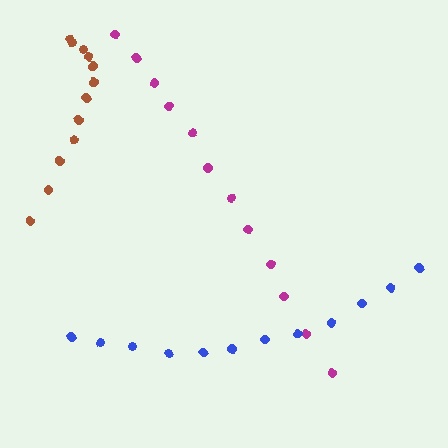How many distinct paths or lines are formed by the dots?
There are 3 distinct paths.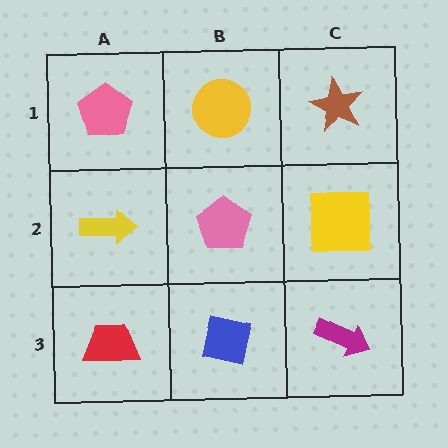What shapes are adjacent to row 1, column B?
A pink pentagon (row 2, column B), a pink pentagon (row 1, column A), a brown star (row 1, column C).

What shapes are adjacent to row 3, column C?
A yellow square (row 2, column C), a blue square (row 3, column B).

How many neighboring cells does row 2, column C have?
3.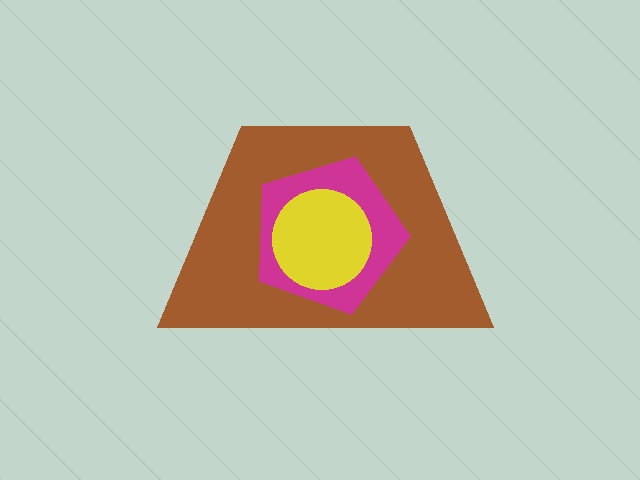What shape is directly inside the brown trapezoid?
The magenta pentagon.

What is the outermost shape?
The brown trapezoid.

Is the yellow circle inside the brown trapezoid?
Yes.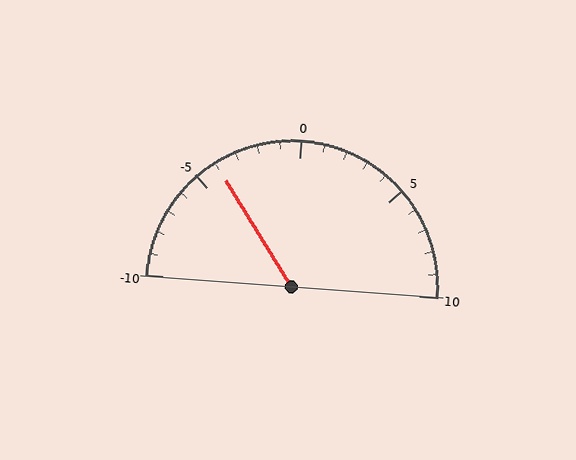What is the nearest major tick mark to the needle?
The nearest major tick mark is -5.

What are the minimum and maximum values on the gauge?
The gauge ranges from -10 to 10.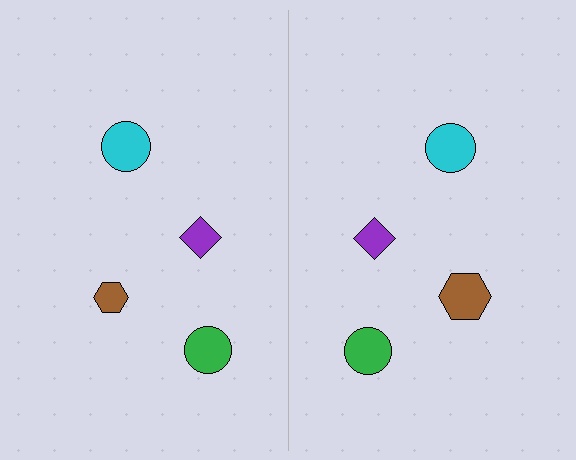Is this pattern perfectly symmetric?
No, the pattern is not perfectly symmetric. The brown hexagon on the right side has a different size than its mirror counterpart.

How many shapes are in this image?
There are 8 shapes in this image.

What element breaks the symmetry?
The brown hexagon on the right side has a different size than its mirror counterpart.